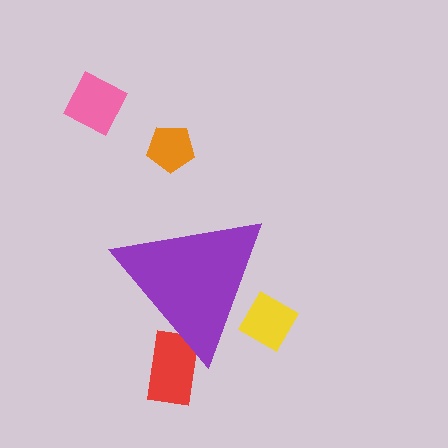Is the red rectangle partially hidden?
Yes, the red rectangle is partially hidden behind the purple triangle.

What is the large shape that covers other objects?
A purple triangle.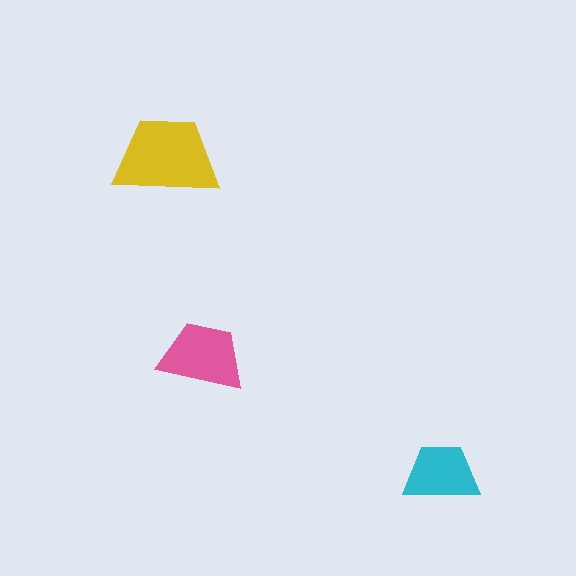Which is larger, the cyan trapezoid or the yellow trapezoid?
The yellow one.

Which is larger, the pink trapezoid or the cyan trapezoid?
The pink one.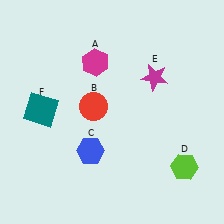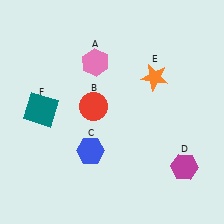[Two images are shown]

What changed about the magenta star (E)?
In Image 1, E is magenta. In Image 2, it changed to orange.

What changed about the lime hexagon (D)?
In Image 1, D is lime. In Image 2, it changed to magenta.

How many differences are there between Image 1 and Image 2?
There are 3 differences between the two images.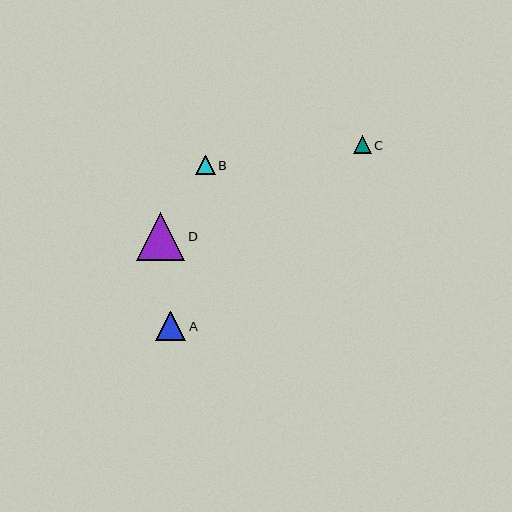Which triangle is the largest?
Triangle D is the largest with a size of approximately 48 pixels.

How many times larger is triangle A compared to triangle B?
Triangle A is approximately 1.6 times the size of triangle B.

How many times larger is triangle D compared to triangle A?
Triangle D is approximately 1.6 times the size of triangle A.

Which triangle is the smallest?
Triangle C is the smallest with a size of approximately 17 pixels.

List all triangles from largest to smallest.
From largest to smallest: D, A, B, C.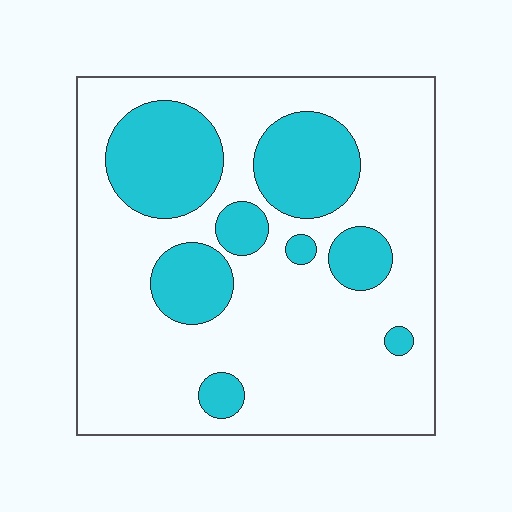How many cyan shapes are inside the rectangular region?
8.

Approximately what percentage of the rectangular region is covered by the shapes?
Approximately 25%.